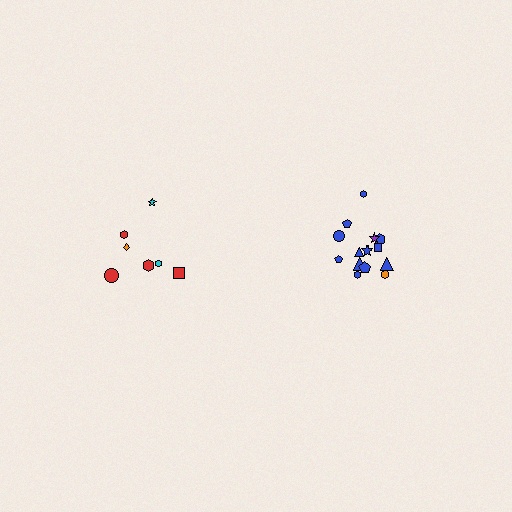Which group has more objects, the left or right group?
The right group.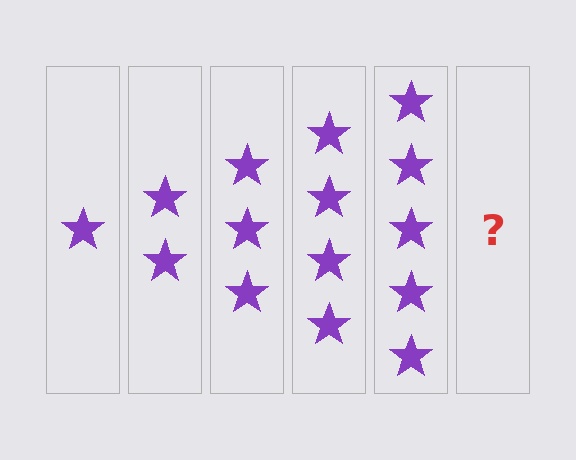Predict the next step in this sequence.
The next step is 6 stars.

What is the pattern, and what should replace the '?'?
The pattern is that each step adds one more star. The '?' should be 6 stars.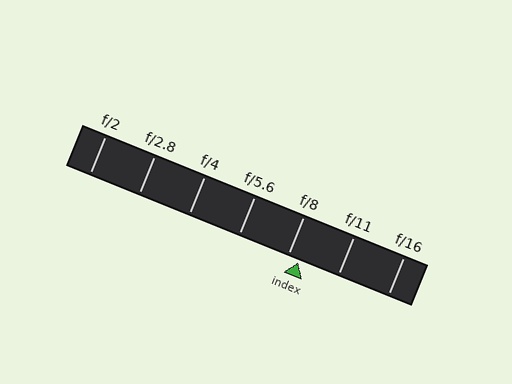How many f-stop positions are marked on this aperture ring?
There are 7 f-stop positions marked.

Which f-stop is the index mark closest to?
The index mark is closest to f/8.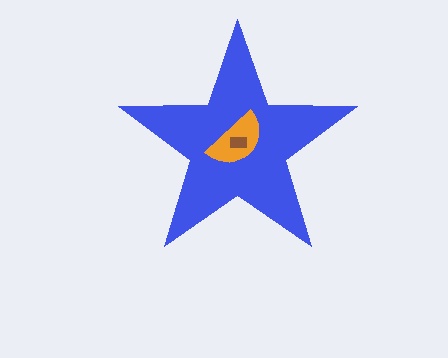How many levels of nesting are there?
3.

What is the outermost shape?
The blue star.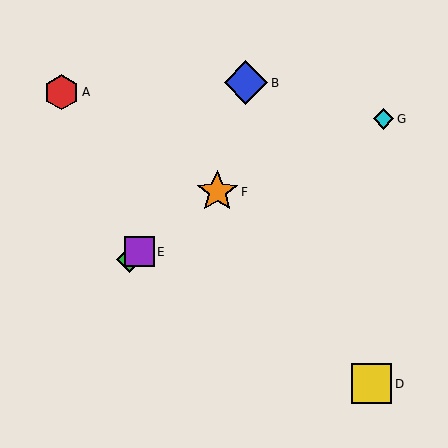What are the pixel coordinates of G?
Object G is at (383, 119).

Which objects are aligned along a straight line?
Objects C, E, F are aligned along a straight line.